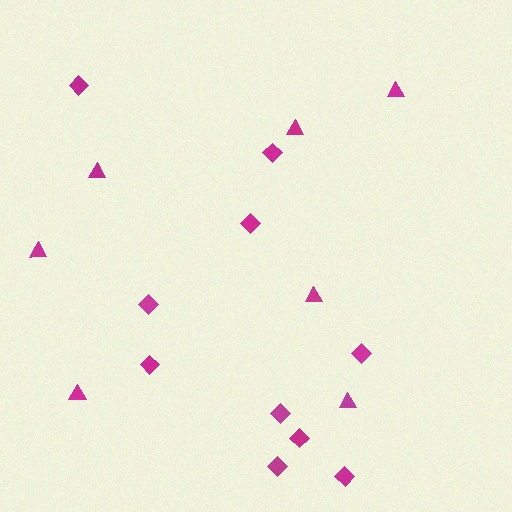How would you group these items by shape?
There are 2 groups: one group of diamonds (10) and one group of triangles (7).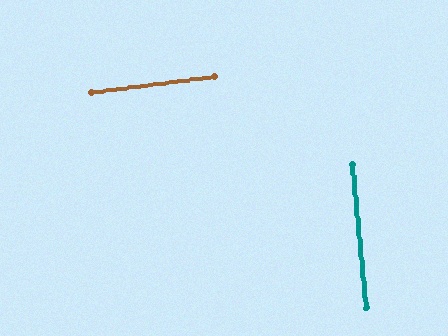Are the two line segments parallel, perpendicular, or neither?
Perpendicular — they meet at approximately 89°.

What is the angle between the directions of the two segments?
Approximately 89 degrees.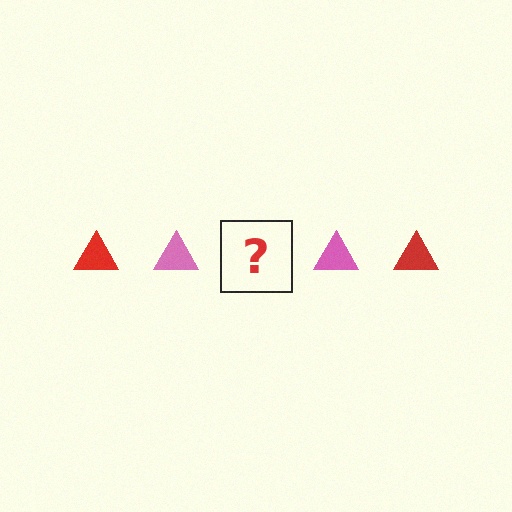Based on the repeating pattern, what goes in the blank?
The blank should be a red triangle.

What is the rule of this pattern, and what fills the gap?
The rule is that the pattern cycles through red, pink triangles. The gap should be filled with a red triangle.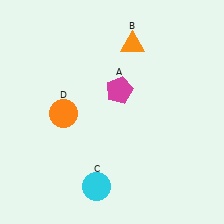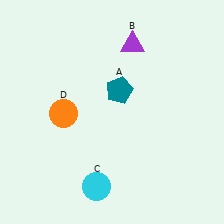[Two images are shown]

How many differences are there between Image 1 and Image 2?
There are 2 differences between the two images.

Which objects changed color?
A changed from magenta to teal. B changed from orange to purple.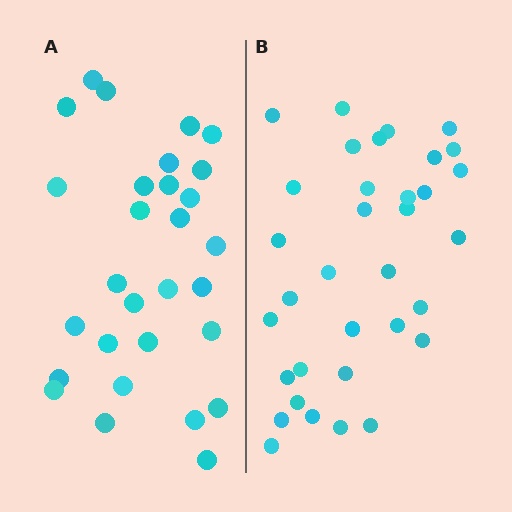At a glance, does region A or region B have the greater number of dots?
Region B (the right region) has more dots.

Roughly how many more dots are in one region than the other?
Region B has about 5 more dots than region A.